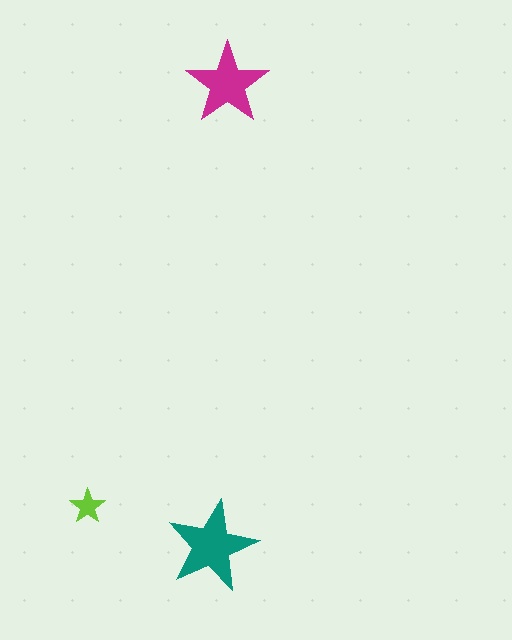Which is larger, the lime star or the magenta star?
The magenta one.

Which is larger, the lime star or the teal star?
The teal one.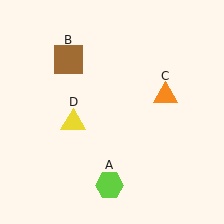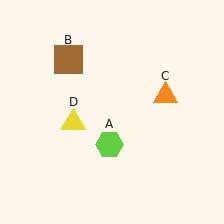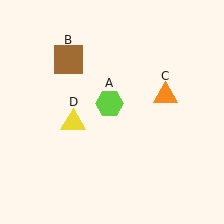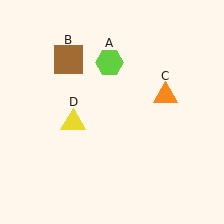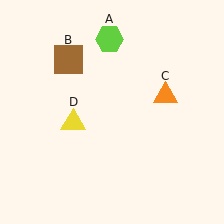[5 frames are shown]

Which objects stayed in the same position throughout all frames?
Brown square (object B) and orange triangle (object C) and yellow triangle (object D) remained stationary.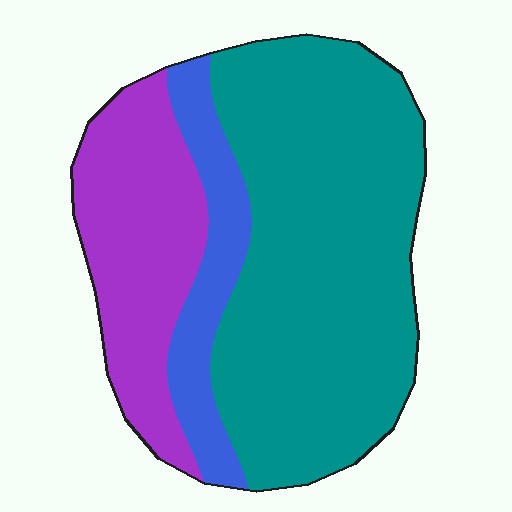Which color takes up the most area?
Teal, at roughly 60%.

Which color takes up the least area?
Blue, at roughly 15%.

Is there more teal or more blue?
Teal.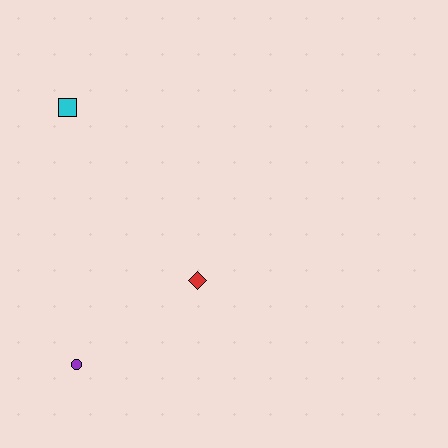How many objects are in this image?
There are 3 objects.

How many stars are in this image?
There are no stars.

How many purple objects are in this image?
There is 1 purple object.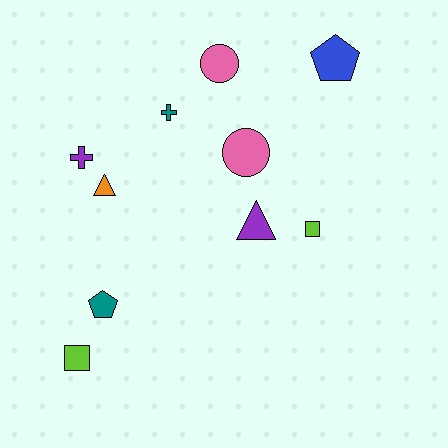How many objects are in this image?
There are 10 objects.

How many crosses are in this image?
There are 2 crosses.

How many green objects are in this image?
There are no green objects.